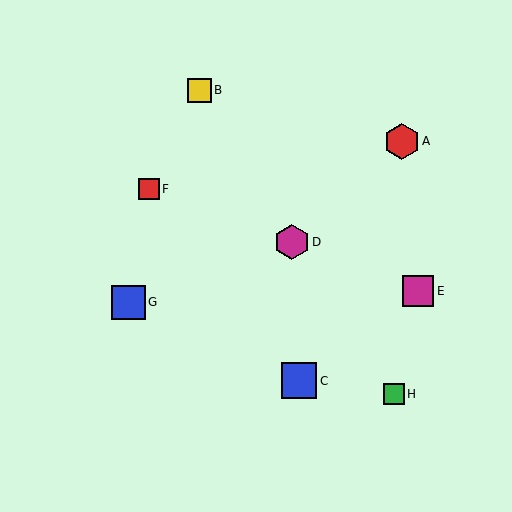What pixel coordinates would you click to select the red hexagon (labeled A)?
Click at (402, 141) to select the red hexagon A.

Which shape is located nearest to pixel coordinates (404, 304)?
The magenta square (labeled E) at (418, 291) is nearest to that location.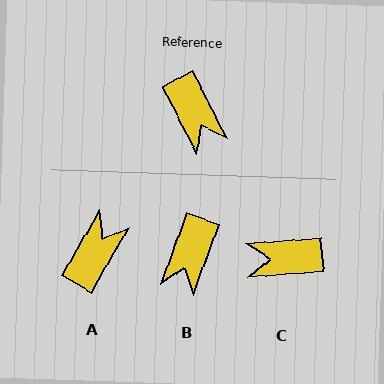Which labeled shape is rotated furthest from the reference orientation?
A, about 122 degrees away.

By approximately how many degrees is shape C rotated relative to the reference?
Approximately 114 degrees clockwise.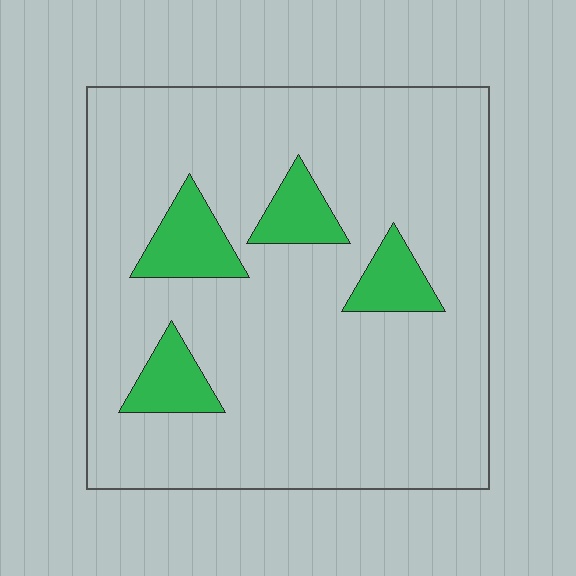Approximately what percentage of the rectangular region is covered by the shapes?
Approximately 15%.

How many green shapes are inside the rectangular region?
4.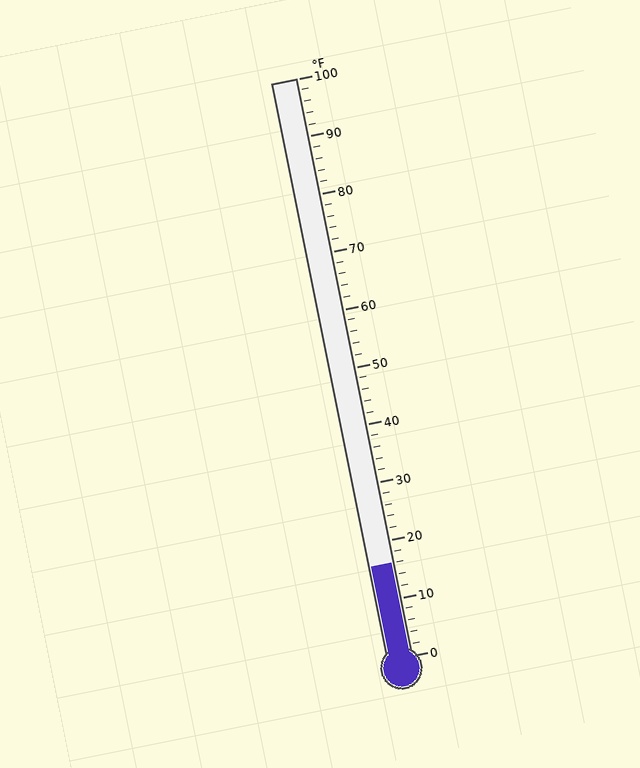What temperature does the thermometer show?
The thermometer shows approximately 16°F.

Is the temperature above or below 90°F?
The temperature is below 90°F.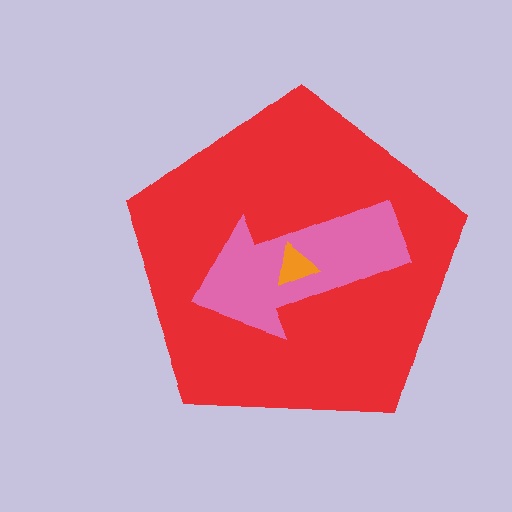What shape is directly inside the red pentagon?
The pink arrow.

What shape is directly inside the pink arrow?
The orange triangle.